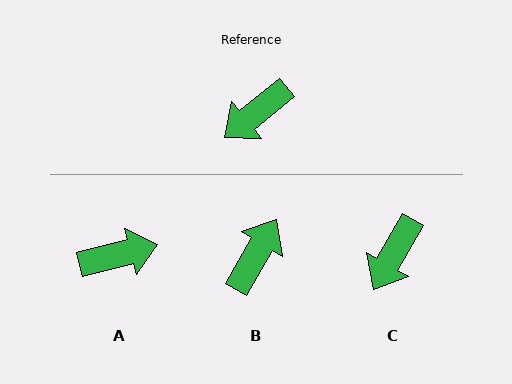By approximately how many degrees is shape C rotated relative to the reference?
Approximately 22 degrees counter-clockwise.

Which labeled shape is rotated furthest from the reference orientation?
B, about 159 degrees away.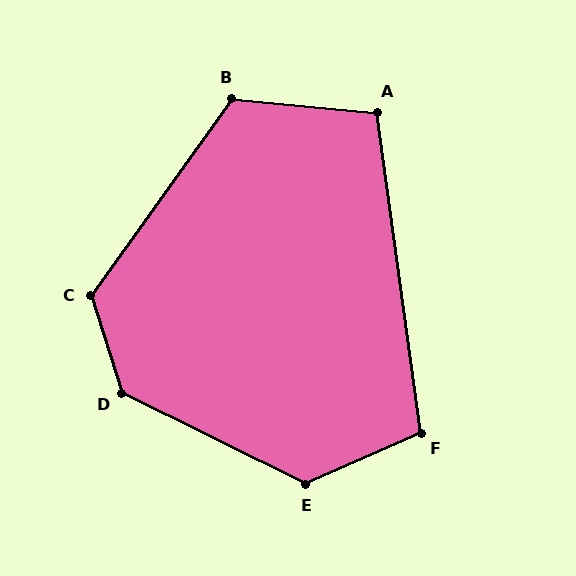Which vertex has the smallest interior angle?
A, at approximately 103 degrees.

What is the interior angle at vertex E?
Approximately 130 degrees (obtuse).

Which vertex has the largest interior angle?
D, at approximately 134 degrees.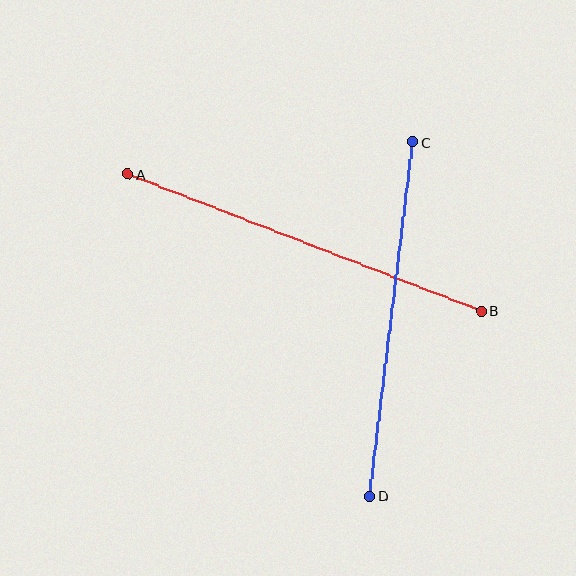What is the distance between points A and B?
The distance is approximately 379 pixels.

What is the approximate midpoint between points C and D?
The midpoint is at approximately (391, 319) pixels.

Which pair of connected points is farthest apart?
Points A and B are farthest apart.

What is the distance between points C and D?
The distance is approximately 357 pixels.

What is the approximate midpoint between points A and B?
The midpoint is at approximately (305, 242) pixels.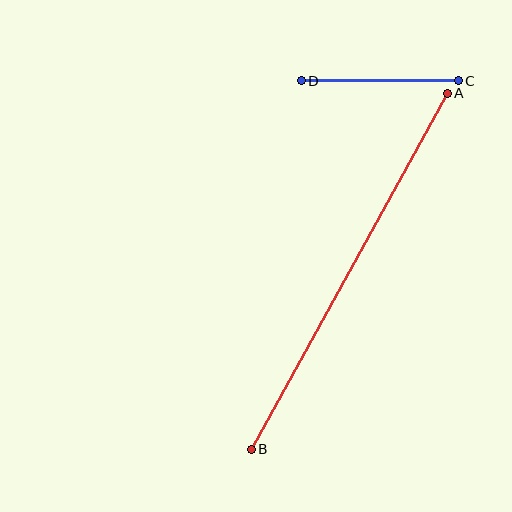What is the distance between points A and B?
The distance is approximately 406 pixels.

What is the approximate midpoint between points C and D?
The midpoint is at approximately (380, 81) pixels.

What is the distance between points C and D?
The distance is approximately 157 pixels.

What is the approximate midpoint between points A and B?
The midpoint is at approximately (349, 271) pixels.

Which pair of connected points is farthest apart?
Points A and B are farthest apart.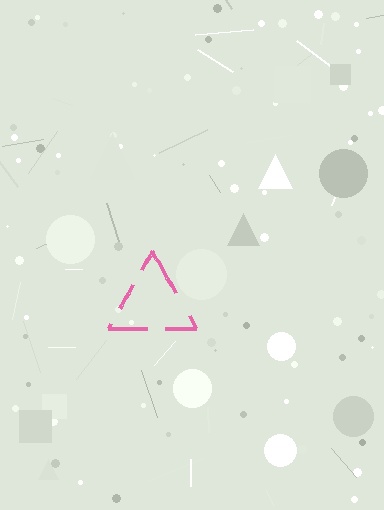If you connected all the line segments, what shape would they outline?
They would outline a triangle.